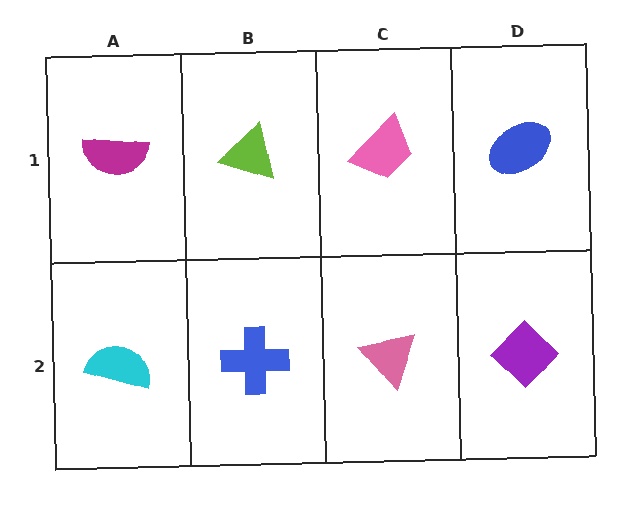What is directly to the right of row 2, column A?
A blue cross.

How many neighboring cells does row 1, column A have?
2.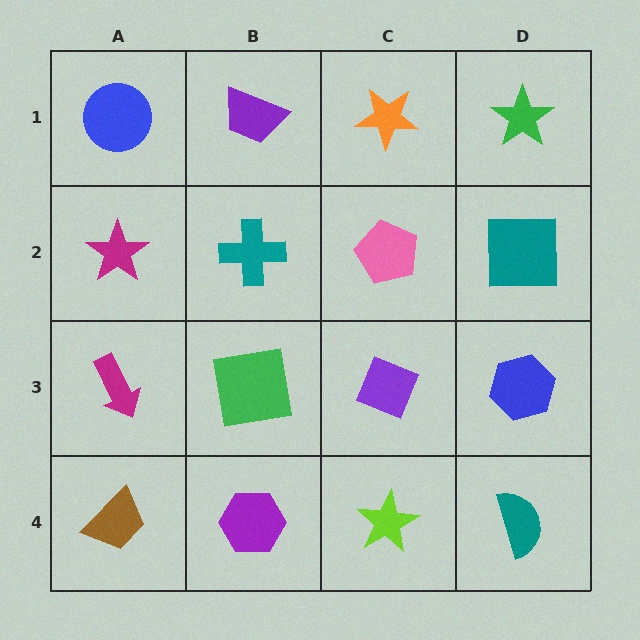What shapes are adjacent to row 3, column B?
A teal cross (row 2, column B), a purple hexagon (row 4, column B), a magenta arrow (row 3, column A), a purple diamond (row 3, column C).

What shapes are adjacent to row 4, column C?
A purple diamond (row 3, column C), a purple hexagon (row 4, column B), a teal semicircle (row 4, column D).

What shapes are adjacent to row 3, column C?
A pink pentagon (row 2, column C), a lime star (row 4, column C), a green square (row 3, column B), a blue hexagon (row 3, column D).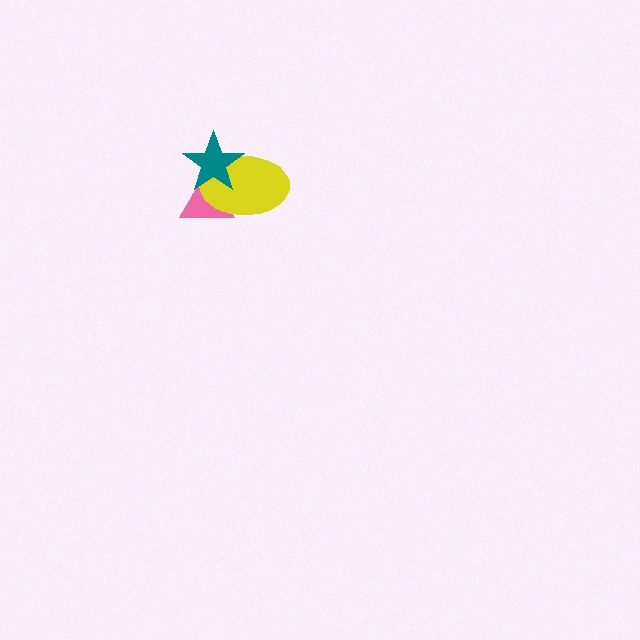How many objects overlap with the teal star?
2 objects overlap with the teal star.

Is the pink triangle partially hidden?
Yes, it is partially covered by another shape.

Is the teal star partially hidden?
No, no other shape covers it.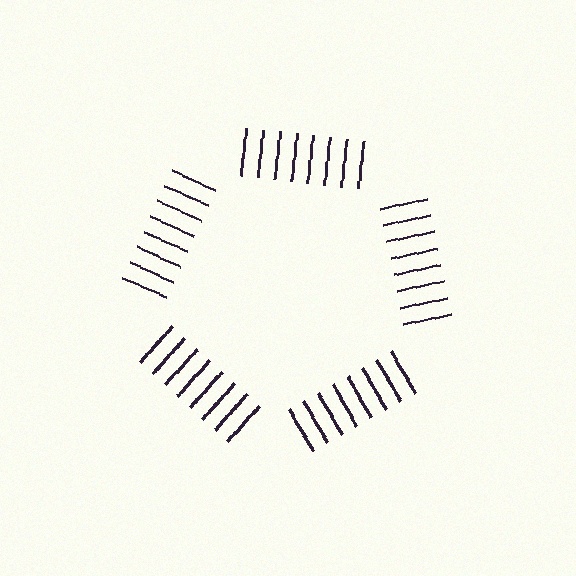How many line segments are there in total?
40 — 8 along each of the 5 edges.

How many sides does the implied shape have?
5 sides — the line-ends trace a pentagon.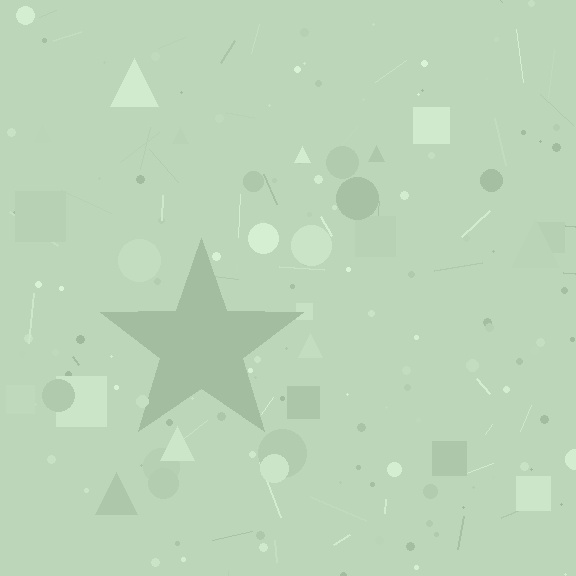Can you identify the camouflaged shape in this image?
The camouflaged shape is a star.